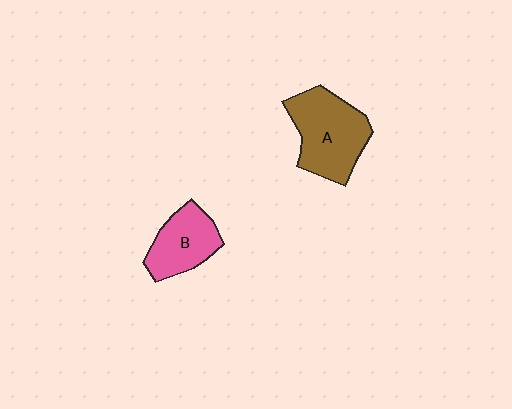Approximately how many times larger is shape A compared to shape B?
Approximately 1.4 times.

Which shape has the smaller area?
Shape B (pink).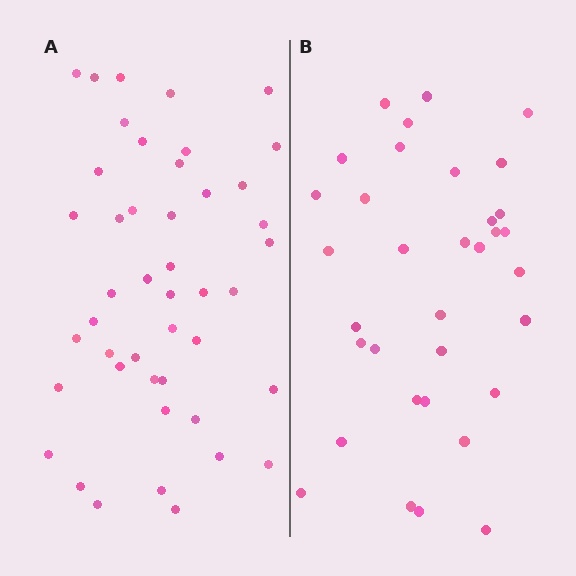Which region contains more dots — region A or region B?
Region A (the left region) has more dots.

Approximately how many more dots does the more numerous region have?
Region A has roughly 12 or so more dots than region B.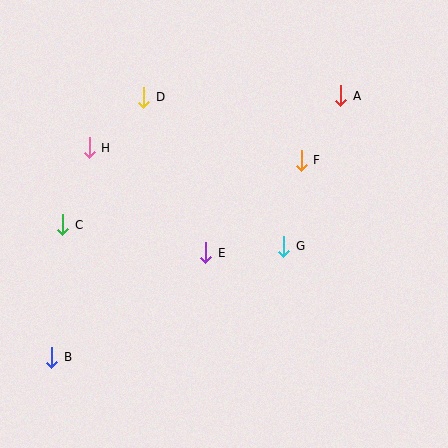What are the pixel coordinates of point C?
Point C is at (63, 225).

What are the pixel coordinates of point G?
Point G is at (284, 246).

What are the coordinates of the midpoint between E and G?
The midpoint between E and G is at (245, 250).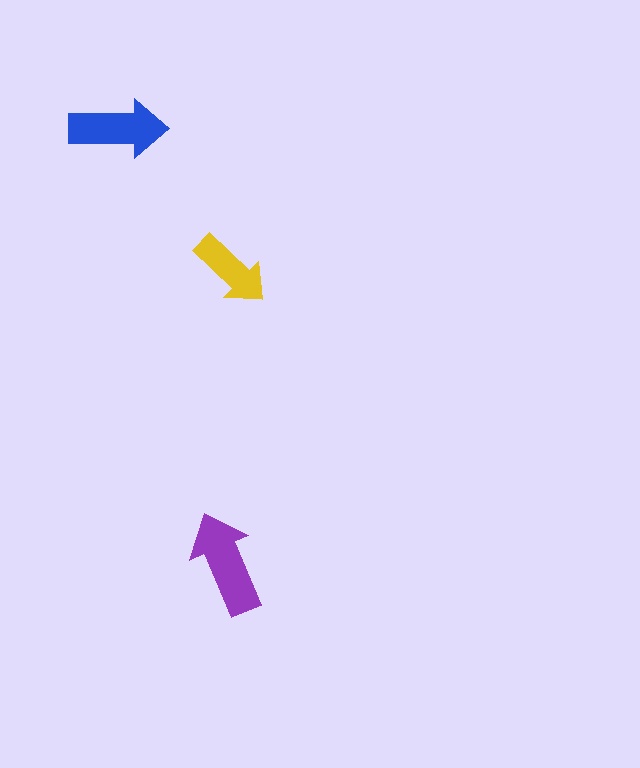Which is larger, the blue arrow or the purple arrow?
The purple one.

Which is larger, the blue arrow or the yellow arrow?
The blue one.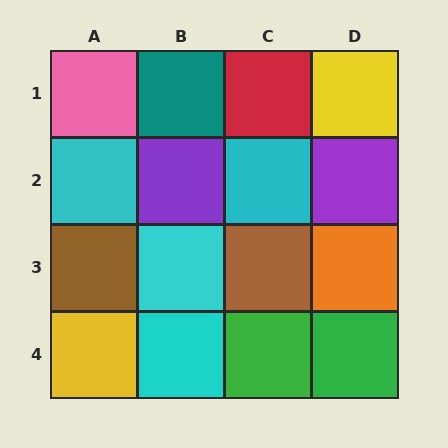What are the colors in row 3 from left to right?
Brown, cyan, brown, orange.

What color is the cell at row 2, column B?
Purple.